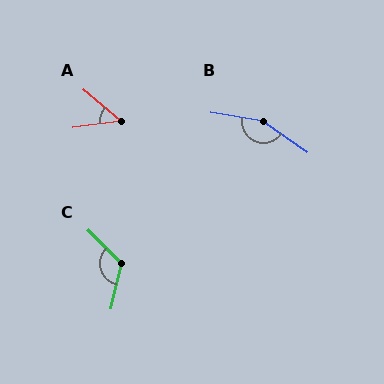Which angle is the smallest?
A, at approximately 47 degrees.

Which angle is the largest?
B, at approximately 154 degrees.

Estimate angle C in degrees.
Approximately 122 degrees.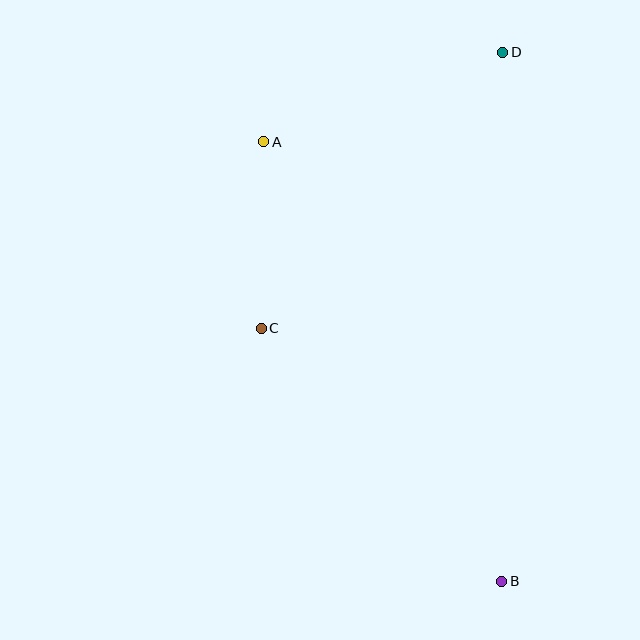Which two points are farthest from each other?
Points B and D are farthest from each other.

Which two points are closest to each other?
Points A and C are closest to each other.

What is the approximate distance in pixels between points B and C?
The distance between B and C is approximately 349 pixels.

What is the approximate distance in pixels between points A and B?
The distance between A and B is approximately 500 pixels.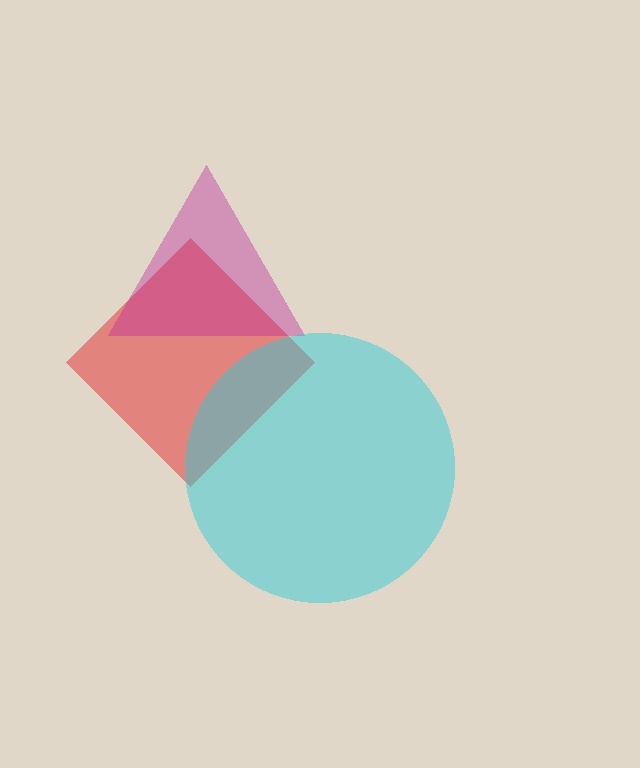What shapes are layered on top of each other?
The layered shapes are: a red diamond, a magenta triangle, a cyan circle.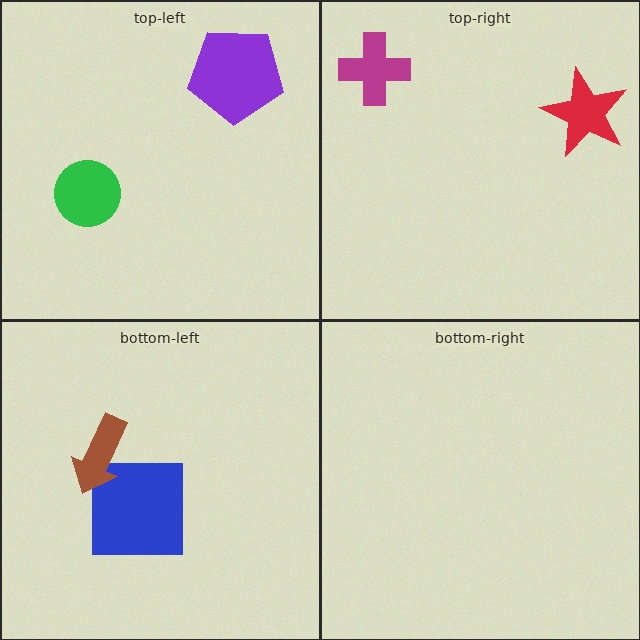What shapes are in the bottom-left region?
The blue square, the brown arrow.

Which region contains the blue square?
The bottom-left region.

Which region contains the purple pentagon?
The top-left region.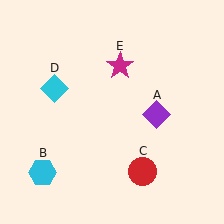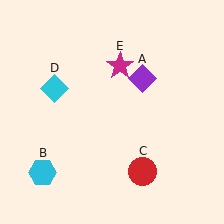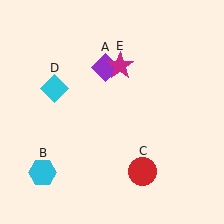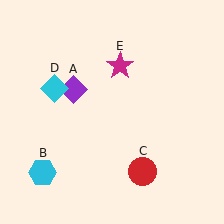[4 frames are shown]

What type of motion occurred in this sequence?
The purple diamond (object A) rotated counterclockwise around the center of the scene.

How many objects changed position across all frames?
1 object changed position: purple diamond (object A).